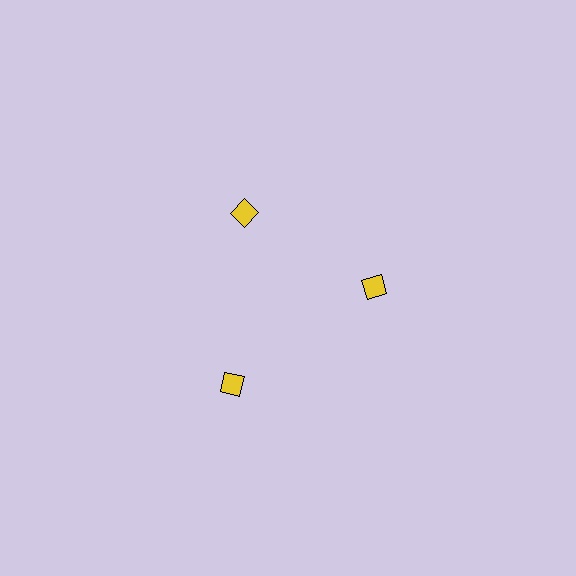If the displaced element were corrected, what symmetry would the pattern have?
It would have 3-fold rotational symmetry — the pattern would map onto itself every 120 degrees.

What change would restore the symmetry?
The symmetry would be restored by moving it inward, back onto the ring so that all 3 diamonds sit at equal angles and equal distance from the center.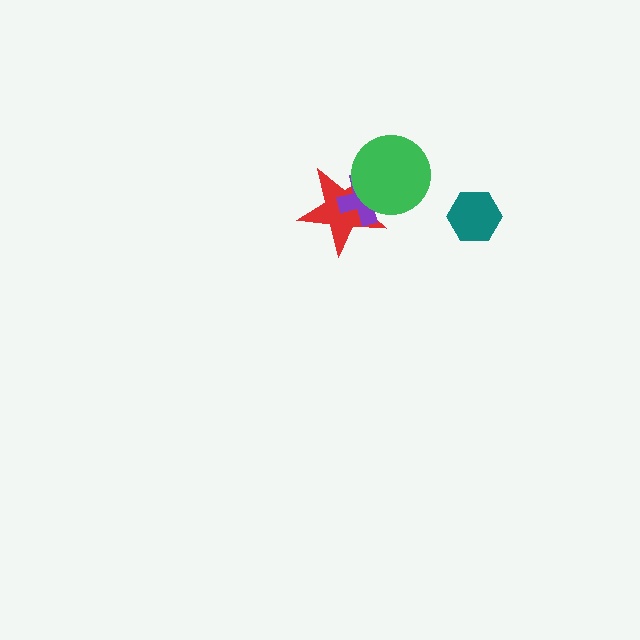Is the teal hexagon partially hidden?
No, no other shape covers it.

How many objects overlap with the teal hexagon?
0 objects overlap with the teal hexagon.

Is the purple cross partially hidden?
Yes, it is partially covered by another shape.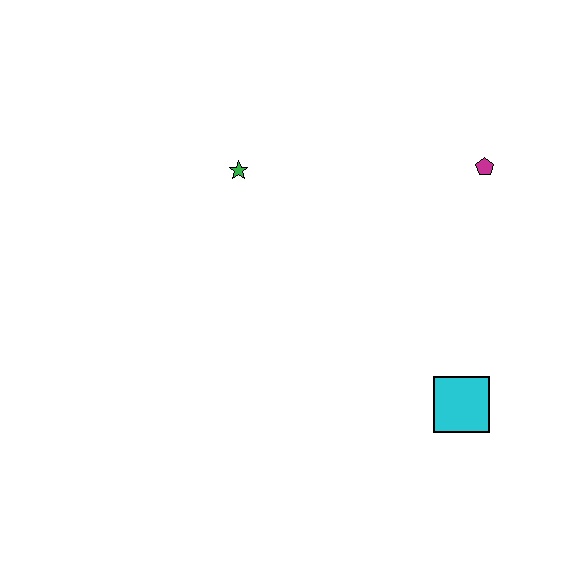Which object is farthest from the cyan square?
The green star is farthest from the cyan square.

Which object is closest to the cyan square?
The magenta pentagon is closest to the cyan square.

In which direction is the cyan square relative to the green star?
The cyan square is below the green star.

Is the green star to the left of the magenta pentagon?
Yes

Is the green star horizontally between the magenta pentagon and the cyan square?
No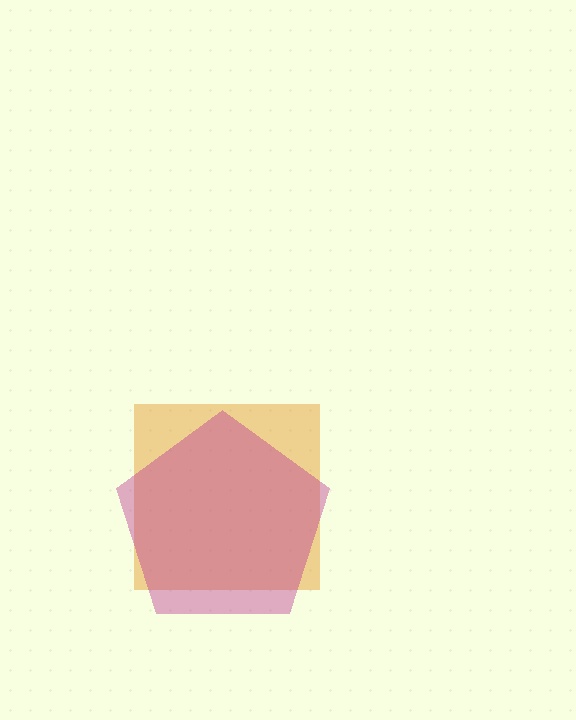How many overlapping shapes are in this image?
There are 2 overlapping shapes in the image.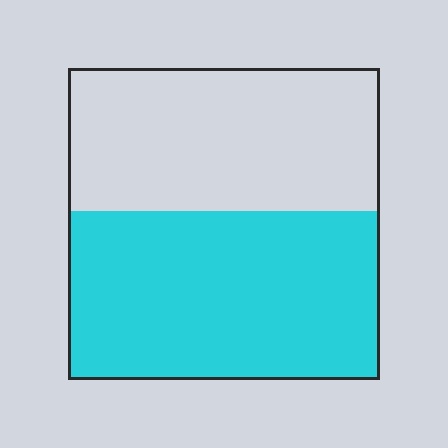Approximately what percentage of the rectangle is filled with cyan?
Approximately 55%.